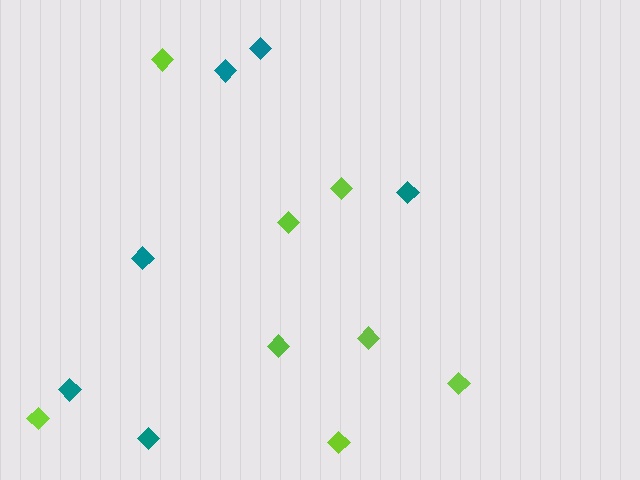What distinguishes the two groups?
There are 2 groups: one group of lime diamonds (8) and one group of teal diamonds (6).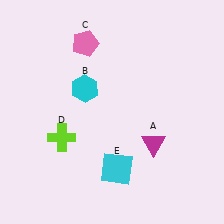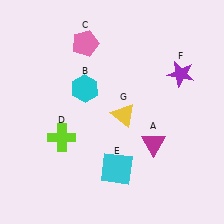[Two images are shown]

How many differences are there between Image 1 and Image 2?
There are 2 differences between the two images.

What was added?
A purple star (F), a yellow triangle (G) were added in Image 2.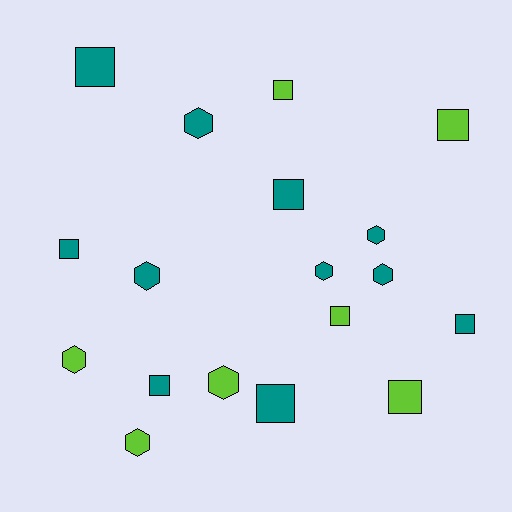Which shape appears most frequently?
Square, with 10 objects.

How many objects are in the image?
There are 18 objects.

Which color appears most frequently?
Teal, with 11 objects.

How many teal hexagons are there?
There are 5 teal hexagons.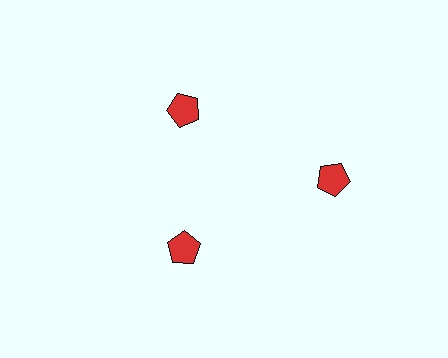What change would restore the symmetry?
The symmetry would be restored by moving it inward, back onto the ring so that all 3 pentagons sit at equal angles and equal distance from the center.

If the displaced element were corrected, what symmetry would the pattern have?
It would have 3-fold rotational symmetry — the pattern would map onto itself every 120 degrees.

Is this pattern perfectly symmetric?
No. The 3 red pentagons are arranged in a ring, but one element near the 3 o'clock position is pushed outward from the center, breaking the 3-fold rotational symmetry.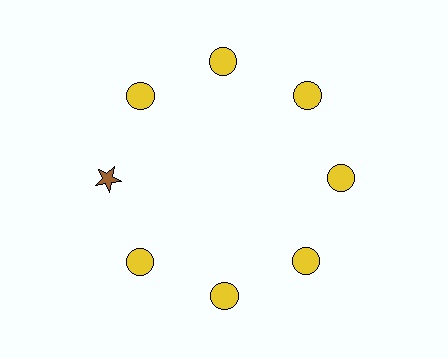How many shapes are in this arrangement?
There are 8 shapes arranged in a ring pattern.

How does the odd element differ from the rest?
It differs in both color (brown instead of yellow) and shape (star instead of circle).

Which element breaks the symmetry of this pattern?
The brown star at roughly the 9 o'clock position breaks the symmetry. All other shapes are yellow circles.